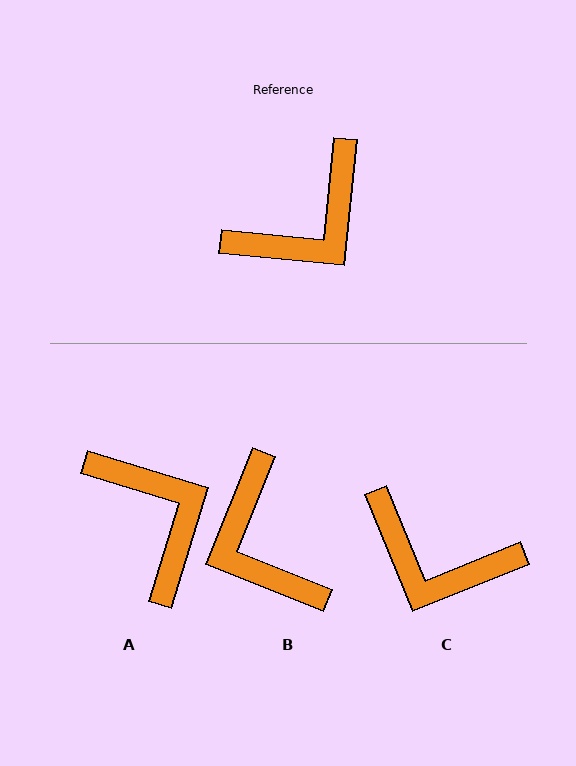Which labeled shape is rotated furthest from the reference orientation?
B, about 106 degrees away.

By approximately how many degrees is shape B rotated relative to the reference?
Approximately 106 degrees clockwise.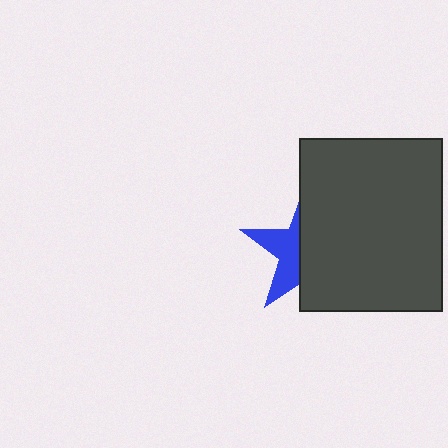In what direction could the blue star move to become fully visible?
The blue star could move left. That would shift it out from behind the dark gray rectangle entirely.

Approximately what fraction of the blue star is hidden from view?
Roughly 60% of the blue star is hidden behind the dark gray rectangle.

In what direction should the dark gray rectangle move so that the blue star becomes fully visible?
The dark gray rectangle should move right. That is the shortest direction to clear the overlap and leave the blue star fully visible.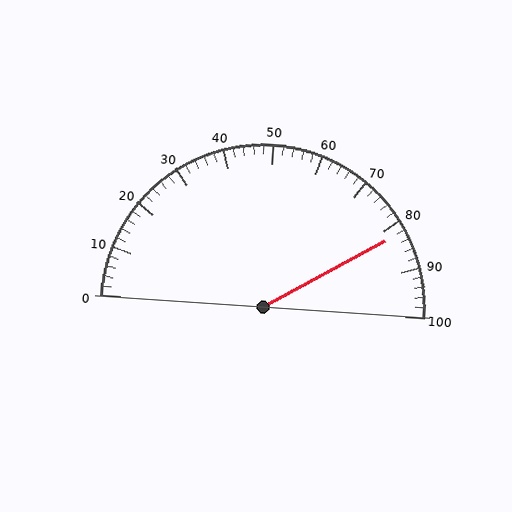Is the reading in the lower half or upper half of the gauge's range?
The reading is in the upper half of the range (0 to 100).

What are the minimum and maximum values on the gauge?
The gauge ranges from 0 to 100.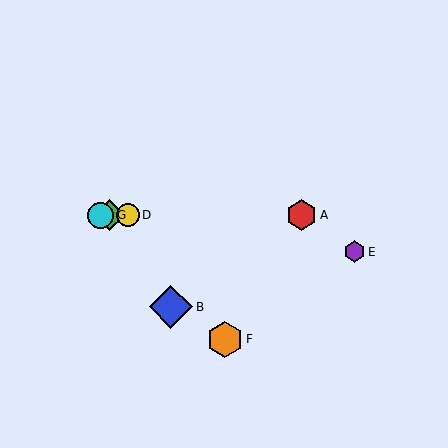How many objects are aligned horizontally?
4 objects (A, C, D, G) are aligned horizontally.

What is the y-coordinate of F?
Object F is at y≈339.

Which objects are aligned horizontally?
Objects A, C, D, G are aligned horizontally.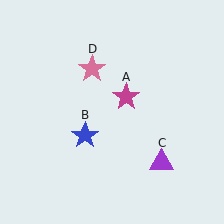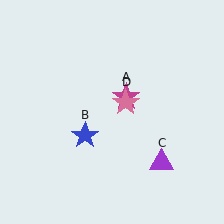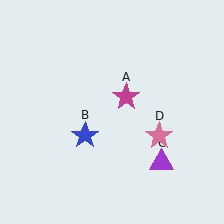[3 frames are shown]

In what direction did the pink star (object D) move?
The pink star (object D) moved down and to the right.